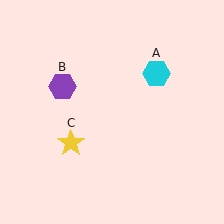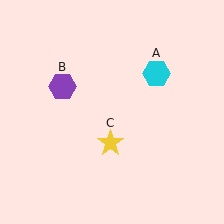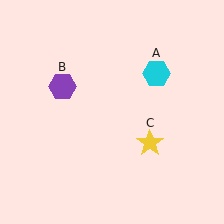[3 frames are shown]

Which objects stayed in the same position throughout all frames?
Cyan hexagon (object A) and purple hexagon (object B) remained stationary.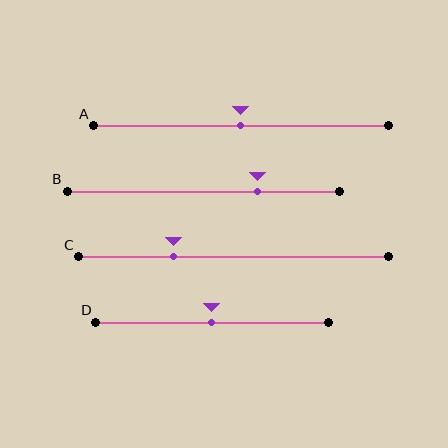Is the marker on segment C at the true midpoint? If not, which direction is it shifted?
No, the marker on segment C is shifted to the left by about 19% of the segment length.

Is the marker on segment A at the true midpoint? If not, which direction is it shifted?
Yes, the marker on segment A is at the true midpoint.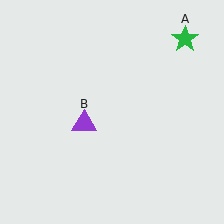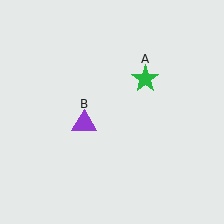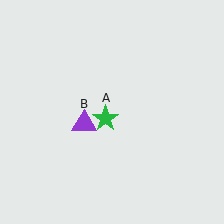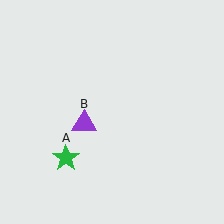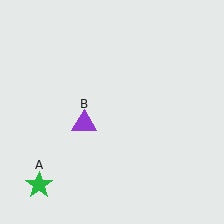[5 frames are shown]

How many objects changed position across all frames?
1 object changed position: green star (object A).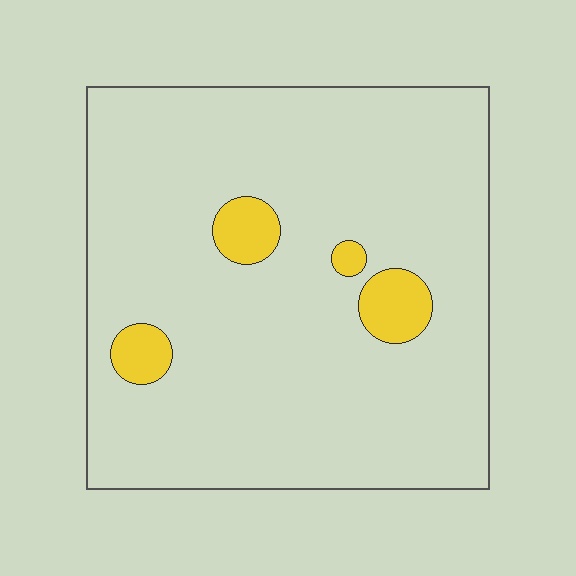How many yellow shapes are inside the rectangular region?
4.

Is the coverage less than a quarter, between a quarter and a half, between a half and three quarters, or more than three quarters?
Less than a quarter.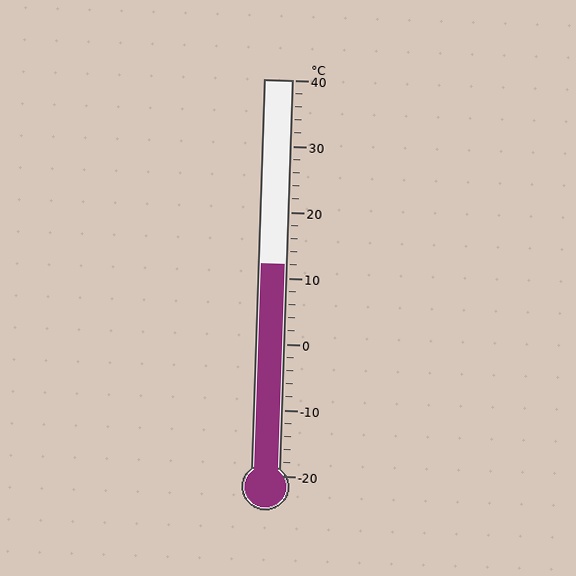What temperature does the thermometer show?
The thermometer shows approximately 12°C.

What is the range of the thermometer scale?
The thermometer scale ranges from -20°C to 40°C.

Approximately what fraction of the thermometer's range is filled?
The thermometer is filled to approximately 55% of its range.